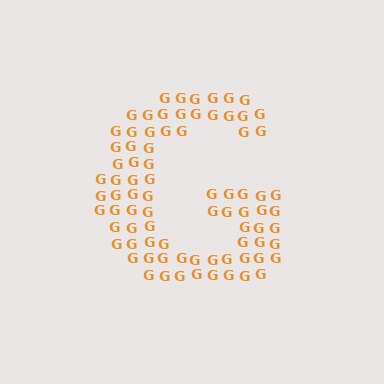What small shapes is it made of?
It is made of small letter G's.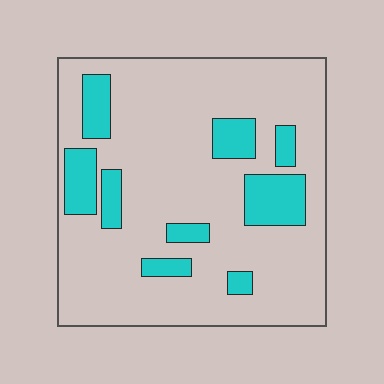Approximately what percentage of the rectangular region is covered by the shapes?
Approximately 20%.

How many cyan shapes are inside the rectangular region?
9.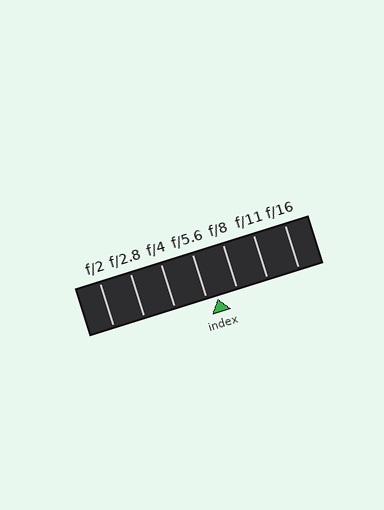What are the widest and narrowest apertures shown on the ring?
The widest aperture shown is f/2 and the narrowest is f/16.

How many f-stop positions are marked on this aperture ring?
There are 7 f-stop positions marked.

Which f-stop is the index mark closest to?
The index mark is closest to f/5.6.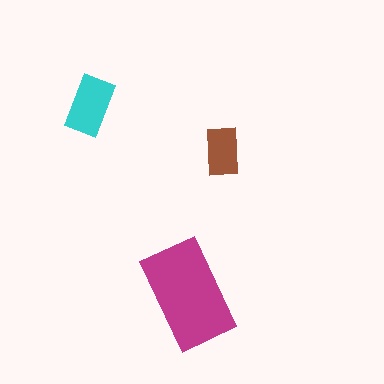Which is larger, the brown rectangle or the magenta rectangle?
The magenta one.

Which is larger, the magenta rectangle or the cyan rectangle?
The magenta one.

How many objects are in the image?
There are 3 objects in the image.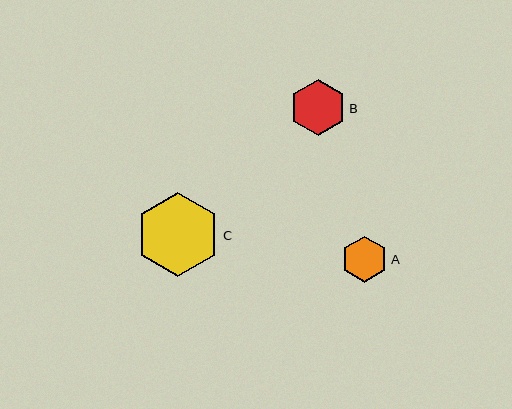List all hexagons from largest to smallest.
From largest to smallest: C, B, A.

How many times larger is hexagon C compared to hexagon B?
Hexagon C is approximately 1.5 times the size of hexagon B.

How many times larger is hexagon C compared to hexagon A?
Hexagon C is approximately 1.8 times the size of hexagon A.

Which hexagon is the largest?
Hexagon C is the largest with a size of approximately 84 pixels.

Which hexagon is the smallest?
Hexagon A is the smallest with a size of approximately 46 pixels.